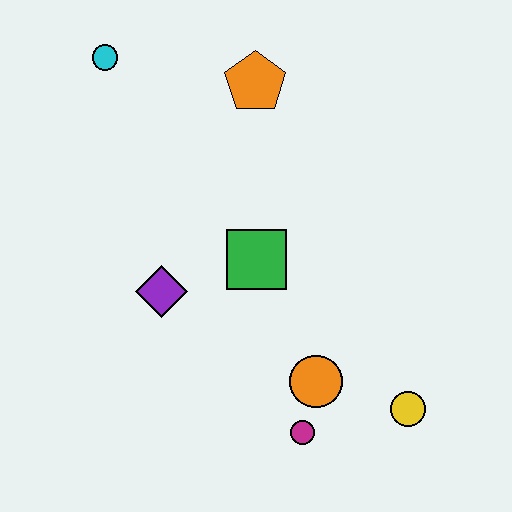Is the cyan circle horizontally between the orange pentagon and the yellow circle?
No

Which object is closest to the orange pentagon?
The cyan circle is closest to the orange pentagon.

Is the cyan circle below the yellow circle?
No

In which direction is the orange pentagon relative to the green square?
The orange pentagon is above the green square.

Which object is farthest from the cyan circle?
The yellow circle is farthest from the cyan circle.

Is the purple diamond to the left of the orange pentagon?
Yes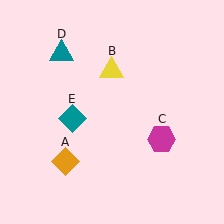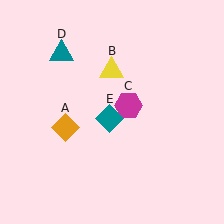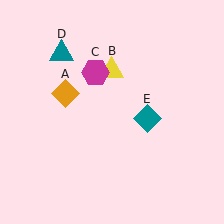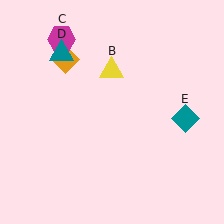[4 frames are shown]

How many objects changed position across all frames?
3 objects changed position: orange diamond (object A), magenta hexagon (object C), teal diamond (object E).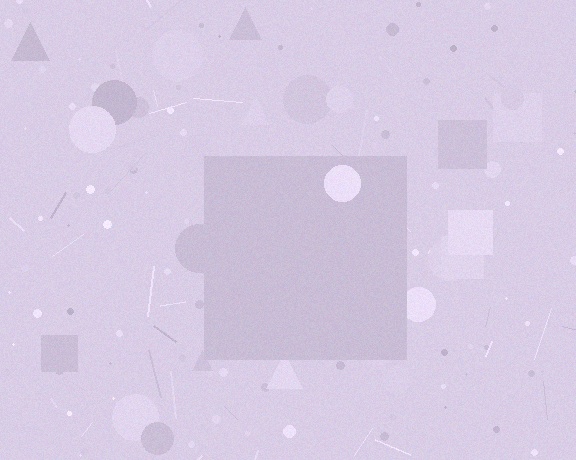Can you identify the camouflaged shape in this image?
The camouflaged shape is a square.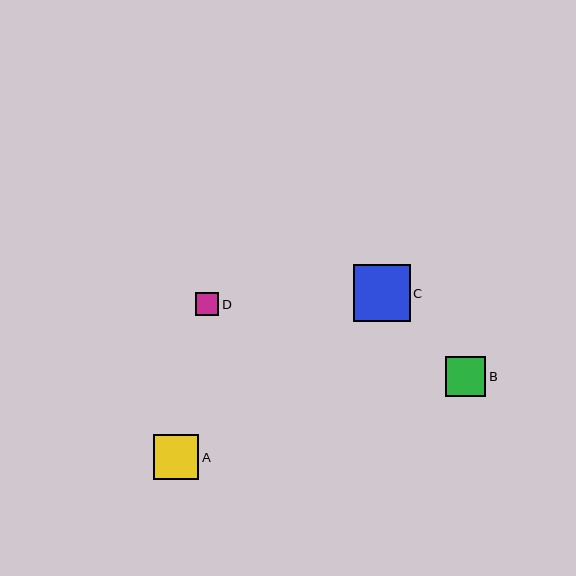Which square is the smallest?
Square D is the smallest with a size of approximately 24 pixels.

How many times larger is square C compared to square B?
Square C is approximately 1.4 times the size of square B.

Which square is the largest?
Square C is the largest with a size of approximately 57 pixels.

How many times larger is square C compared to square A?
Square C is approximately 1.3 times the size of square A.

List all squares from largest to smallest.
From largest to smallest: C, A, B, D.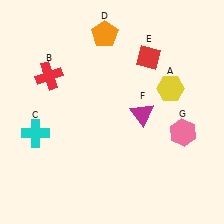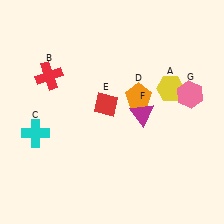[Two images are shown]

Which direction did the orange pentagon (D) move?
The orange pentagon (D) moved down.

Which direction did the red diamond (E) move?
The red diamond (E) moved down.